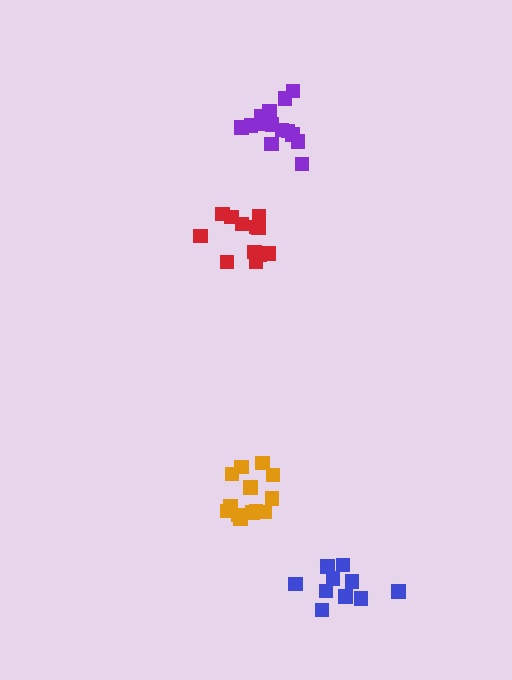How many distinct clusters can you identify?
There are 4 distinct clusters.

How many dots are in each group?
Group 1: 14 dots, Group 2: 12 dots, Group 3: 10 dots, Group 4: 13 dots (49 total).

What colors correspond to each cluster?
The clusters are colored: purple, red, blue, orange.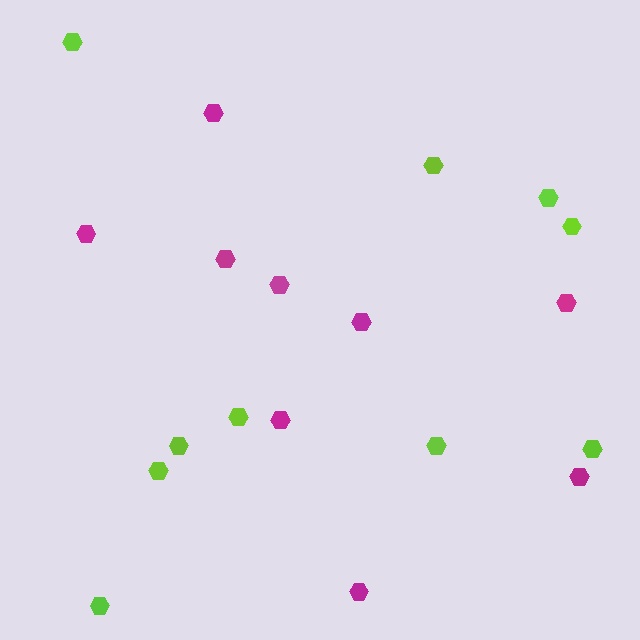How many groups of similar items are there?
There are 2 groups: one group of magenta hexagons (9) and one group of lime hexagons (10).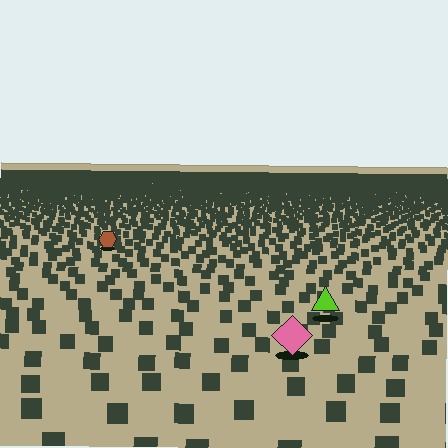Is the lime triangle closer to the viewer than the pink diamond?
No. The pink diamond is closer — you can tell from the texture gradient: the ground texture is coarser near it.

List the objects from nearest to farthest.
From nearest to farthest: the pink diamond, the lime triangle, the brown hexagon.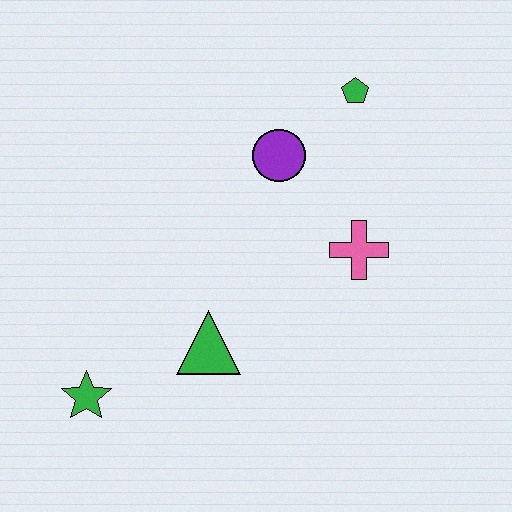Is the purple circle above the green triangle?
Yes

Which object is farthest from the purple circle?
The green star is farthest from the purple circle.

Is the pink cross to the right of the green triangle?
Yes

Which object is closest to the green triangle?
The green star is closest to the green triangle.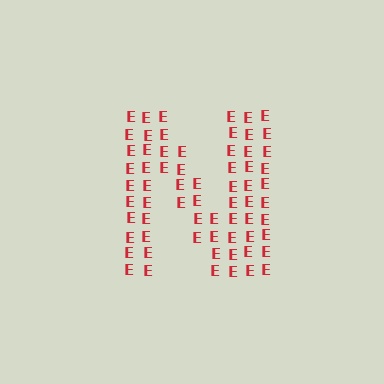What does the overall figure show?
The overall figure shows the letter N.